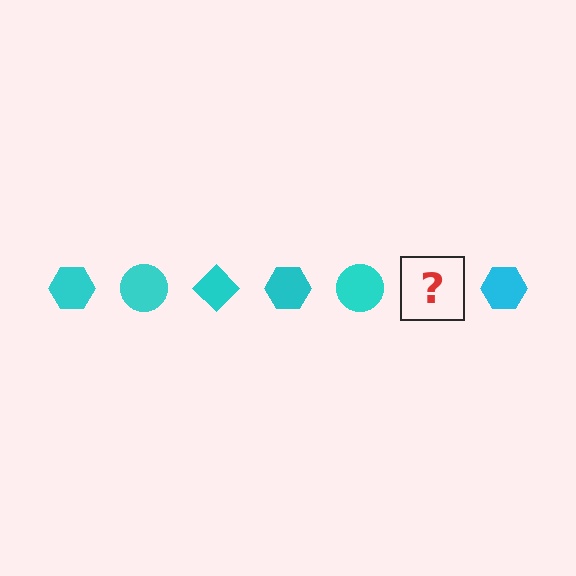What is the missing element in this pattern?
The missing element is a cyan diamond.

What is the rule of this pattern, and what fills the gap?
The rule is that the pattern cycles through hexagon, circle, diamond shapes in cyan. The gap should be filled with a cyan diamond.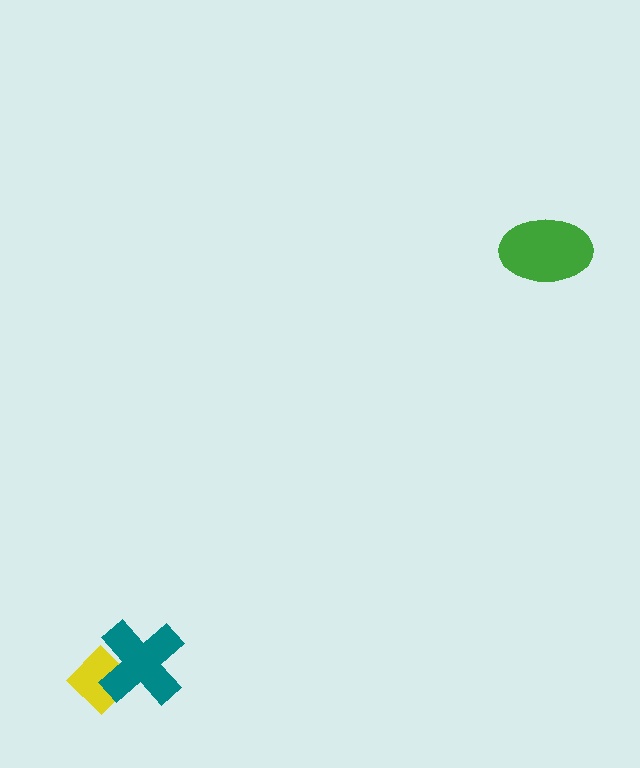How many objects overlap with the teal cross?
1 object overlaps with the teal cross.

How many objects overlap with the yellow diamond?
1 object overlaps with the yellow diamond.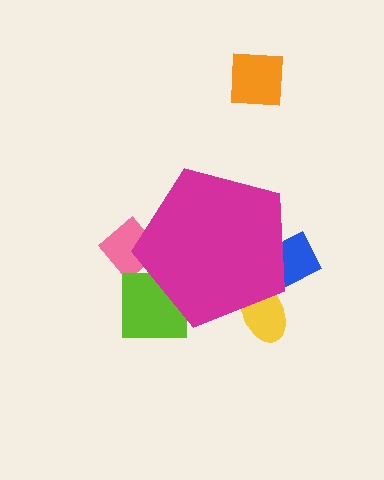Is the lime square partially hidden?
Yes, the lime square is partially hidden behind the magenta pentagon.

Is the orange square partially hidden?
No, the orange square is fully visible.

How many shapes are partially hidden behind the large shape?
4 shapes are partially hidden.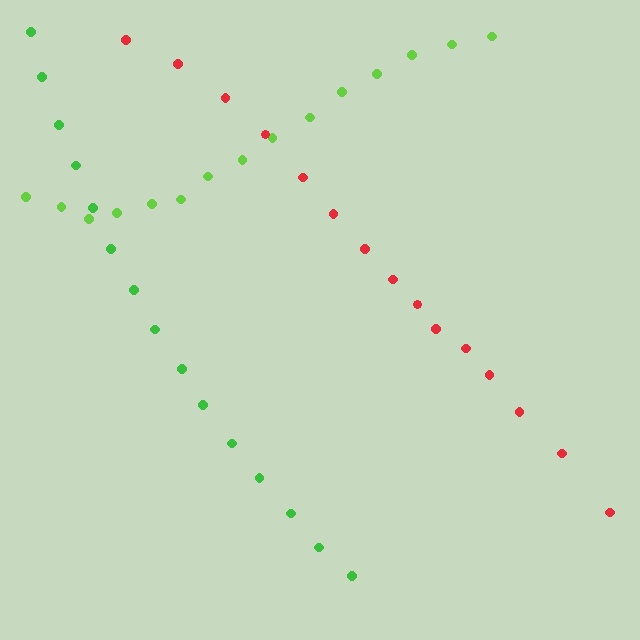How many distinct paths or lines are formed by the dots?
There are 3 distinct paths.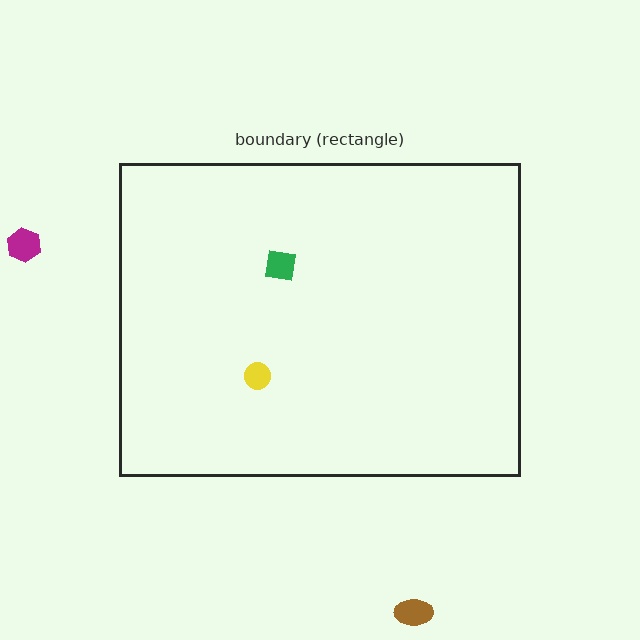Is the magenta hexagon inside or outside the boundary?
Outside.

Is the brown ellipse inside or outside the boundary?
Outside.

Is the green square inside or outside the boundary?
Inside.